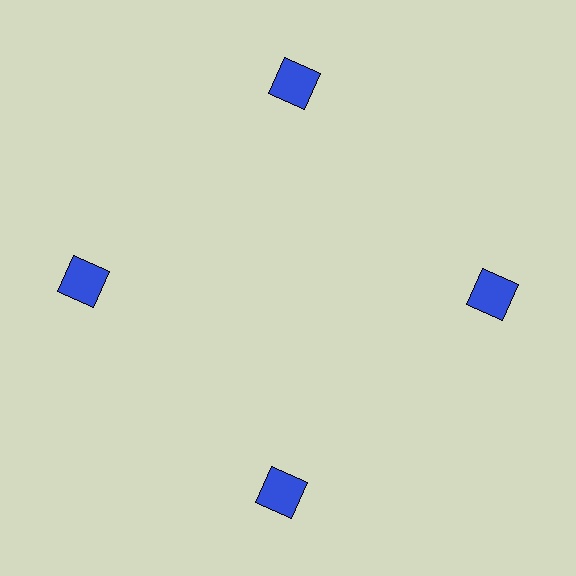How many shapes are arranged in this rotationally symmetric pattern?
There are 4 shapes, arranged in 4 groups of 1.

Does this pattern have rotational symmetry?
Yes, this pattern has 4-fold rotational symmetry. It looks the same after rotating 90 degrees around the center.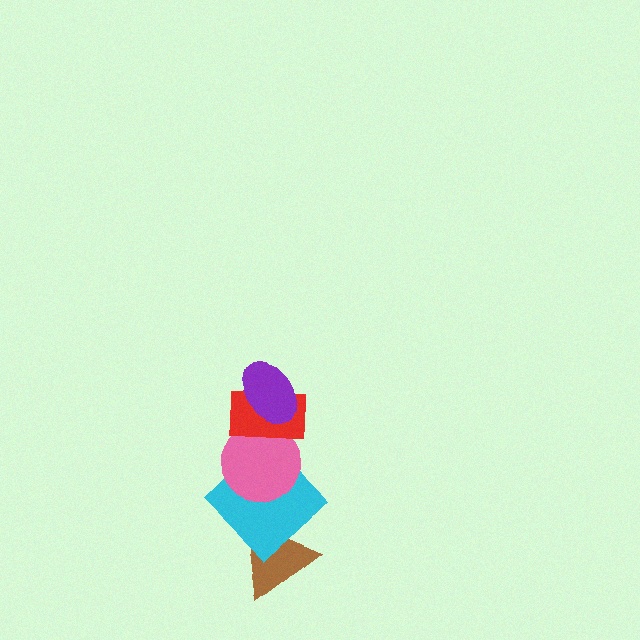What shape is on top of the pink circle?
The red rectangle is on top of the pink circle.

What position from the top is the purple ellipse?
The purple ellipse is 1st from the top.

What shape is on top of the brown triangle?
The cyan diamond is on top of the brown triangle.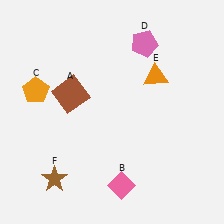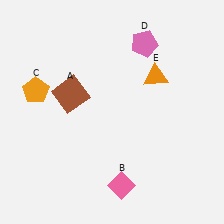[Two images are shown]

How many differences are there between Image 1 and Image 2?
There is 1 difference between the two images.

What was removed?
The brown star (F) was removed in Image 2.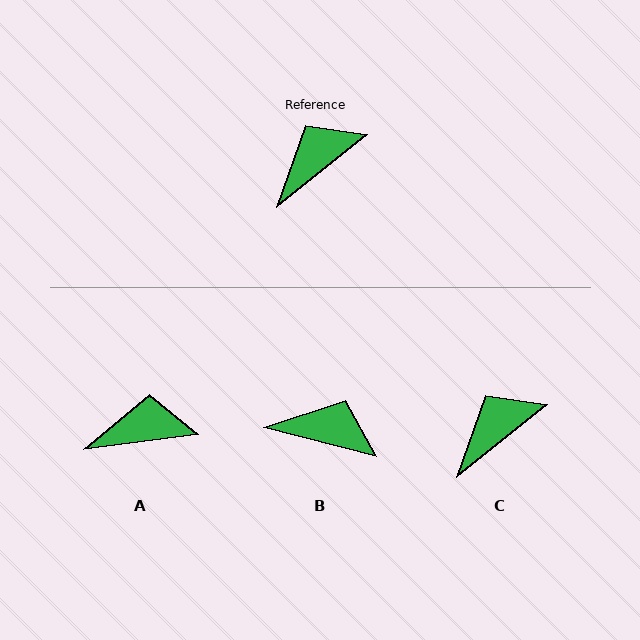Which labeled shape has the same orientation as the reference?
C.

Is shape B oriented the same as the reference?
No, it is off by about 53 degrees.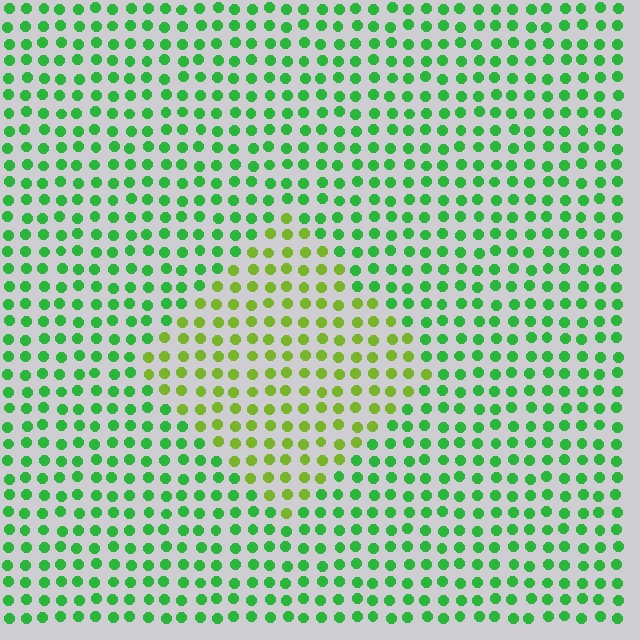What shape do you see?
I see a diamond.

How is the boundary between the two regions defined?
The boundary is defined purely by a slight shift in hue (about 41 degrees). Spacing, size, and orientation are identical on both sides.